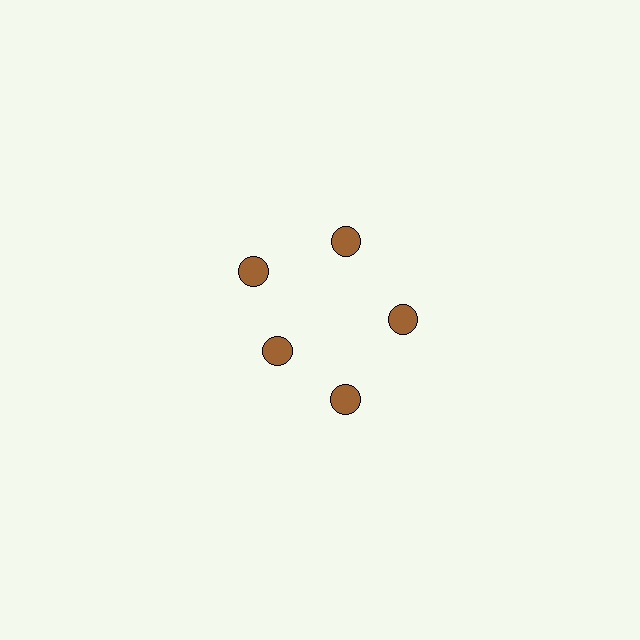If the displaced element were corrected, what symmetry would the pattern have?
It would have 5-fold rotational symmetry — the pattern would map onto itself every 72 degrees.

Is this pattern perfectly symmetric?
No. The 5 brown circles are arranged in a ring, but one element near the 8 o'clock position is pulled inward toward the center, breaking the 5-fold rotational symmetry.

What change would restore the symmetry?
The symmetry would be restored by moving it outward, back onto the ring so that all 5 circles sit at equal angles and equal distance from the center.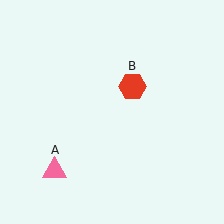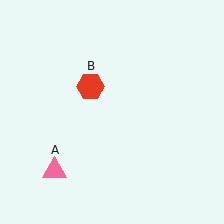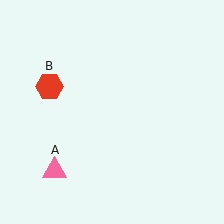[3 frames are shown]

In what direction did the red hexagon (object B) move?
The red hexagon (object B) moved left.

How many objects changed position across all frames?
1 object changed position: red hexagon (object B).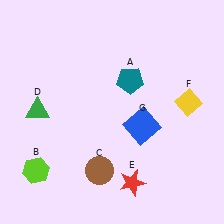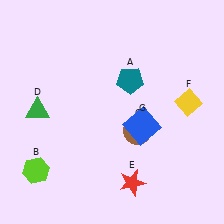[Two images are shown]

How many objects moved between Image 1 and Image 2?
1 object moved between the two images.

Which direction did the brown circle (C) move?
The brown circle (C) moved up.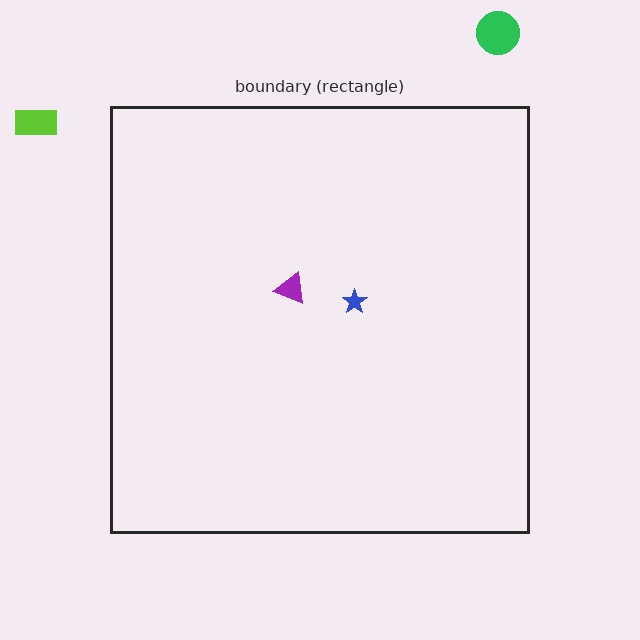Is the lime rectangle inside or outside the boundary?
Outside.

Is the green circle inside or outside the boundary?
Outside.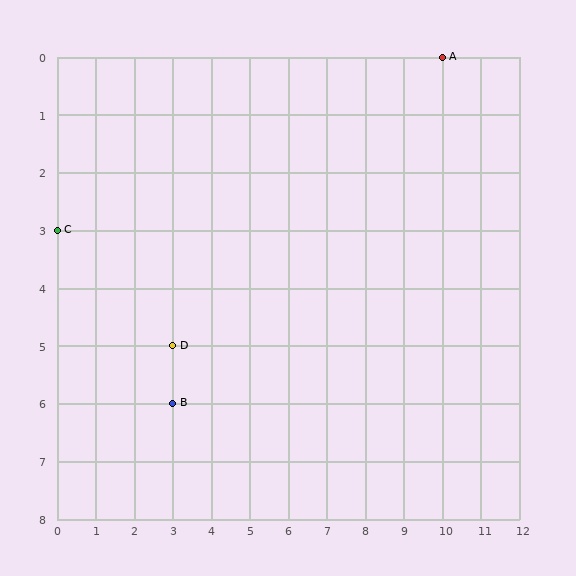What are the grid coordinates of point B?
Point B is at grid coordinates (3, 6).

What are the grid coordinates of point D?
Point D is at grid coordinates (3, 5).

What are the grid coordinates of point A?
Point A is at grid coordinates (10, 0).